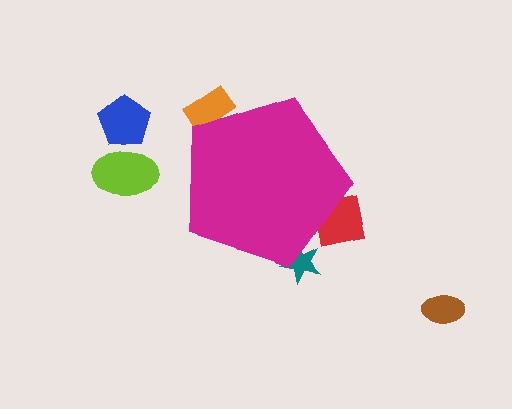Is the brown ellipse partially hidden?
No, the brown ellipse is fully visible.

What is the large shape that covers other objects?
A magenta pentagon.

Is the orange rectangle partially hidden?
Yes, the orange rectangle is partially hidden behind the magenta pentagon.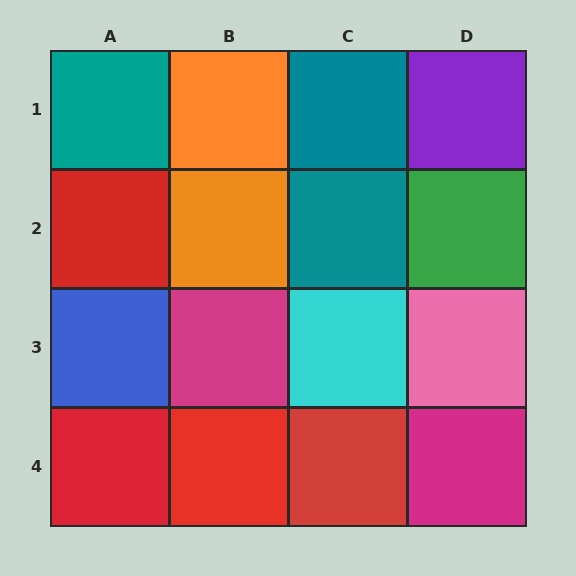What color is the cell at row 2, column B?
Orange.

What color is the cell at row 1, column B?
Orange.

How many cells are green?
1 cell is green.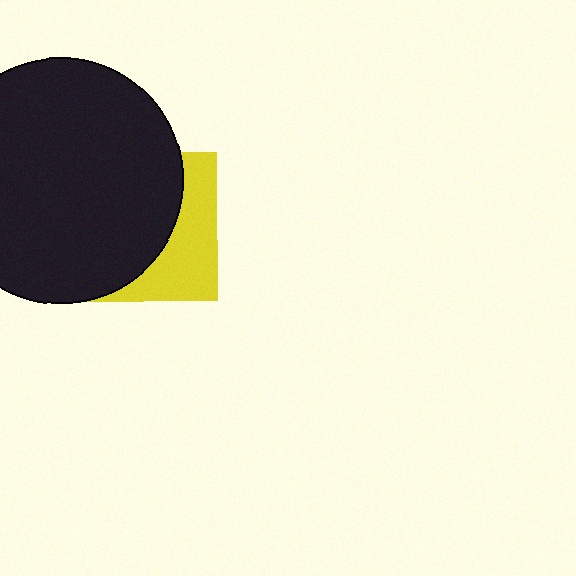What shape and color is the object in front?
The object in front is a black circle.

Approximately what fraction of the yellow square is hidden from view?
Roughly 64% of the yellow square is hidden behind the black circle.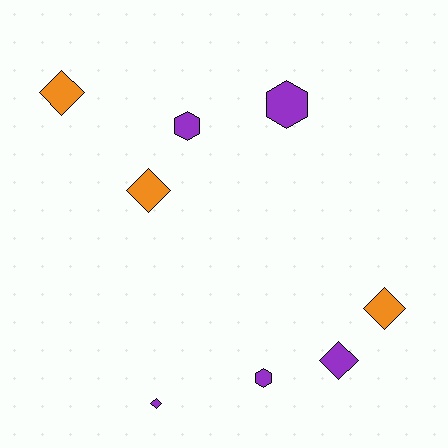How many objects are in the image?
There are 8 objects.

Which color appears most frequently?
Purple, with 5 objects.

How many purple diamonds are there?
There are 2 purple diamonds.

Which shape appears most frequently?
Diamond, with 5 objects.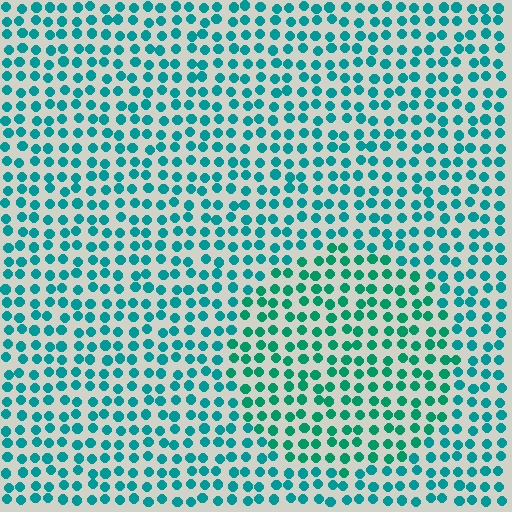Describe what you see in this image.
The image is filled with small teal elements in a uniform arrangement. A circle-shaped region is visible where the elements are tinted to a slightly different hue, forming a subtle color boundary.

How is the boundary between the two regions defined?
The boundary is defined purely by a slight shift in hue (about 20 degrees). Spacing, size, and orientation are identical on both sides.